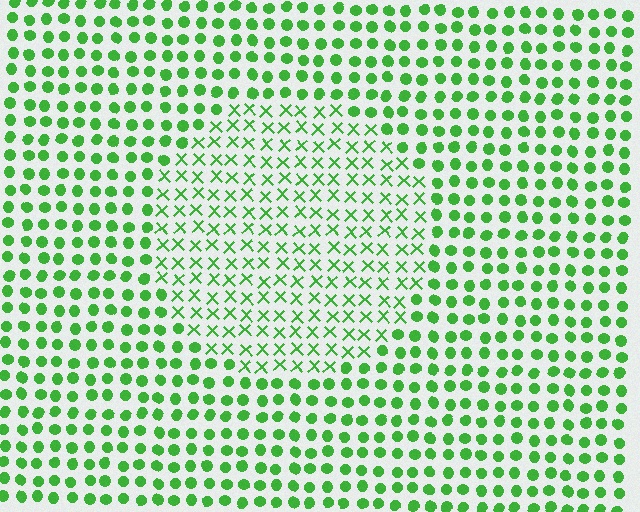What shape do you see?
I see a circle.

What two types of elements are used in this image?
The image uses X marks inside the circle region and circles outside it.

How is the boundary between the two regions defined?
The boundary is defined by a change in element shape: X marks inside vs. circles outside. All elements share the same color and spacing.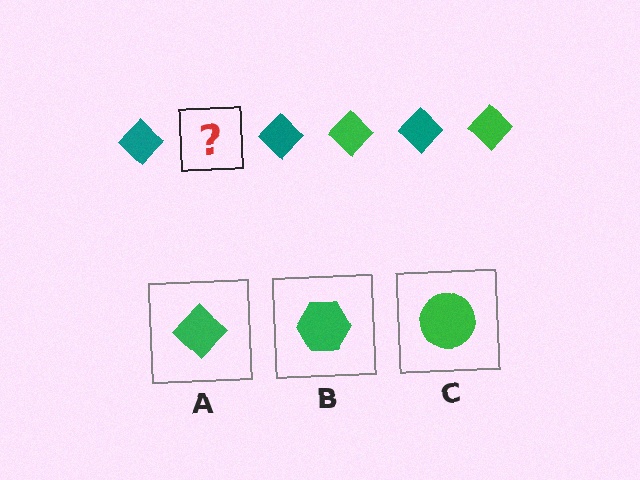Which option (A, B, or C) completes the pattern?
A.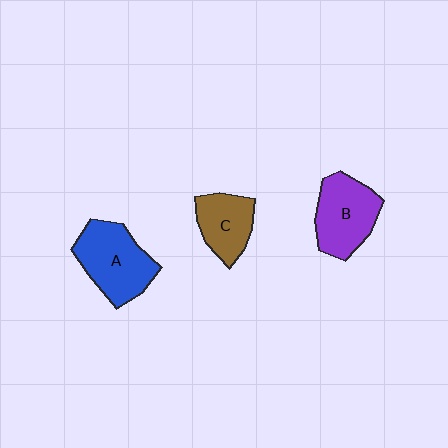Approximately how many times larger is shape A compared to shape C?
Approximately 1.5 times.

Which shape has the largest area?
Shape A (blue).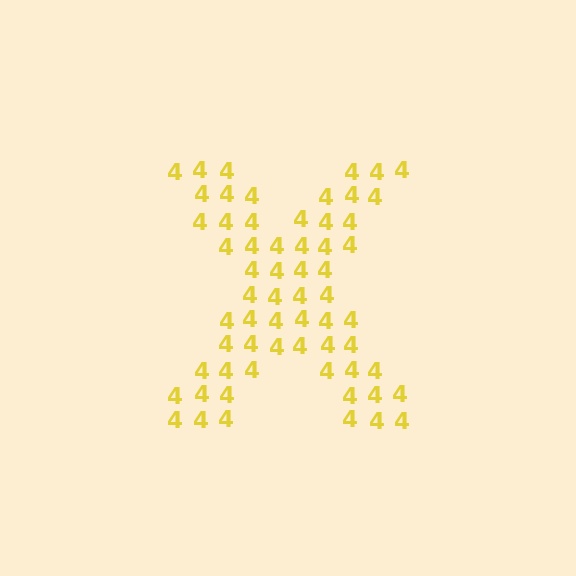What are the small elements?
The small elements are digit 4's.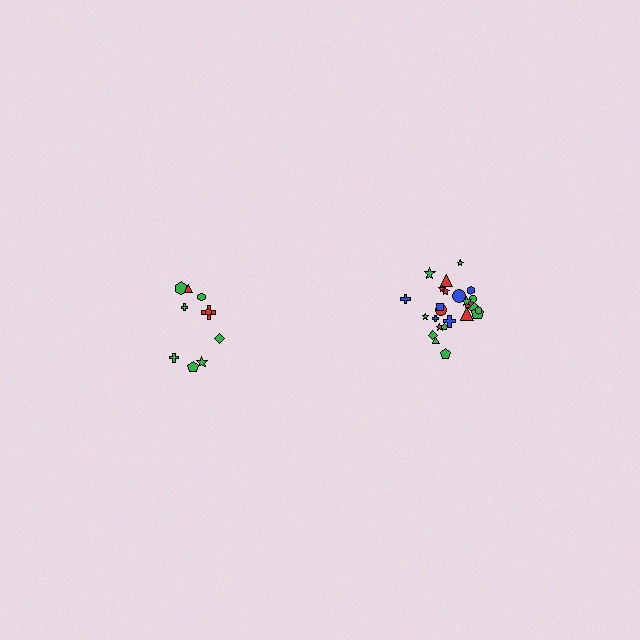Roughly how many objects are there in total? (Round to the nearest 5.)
Roughly 35 objects in total.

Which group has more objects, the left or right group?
The right group.